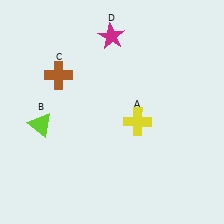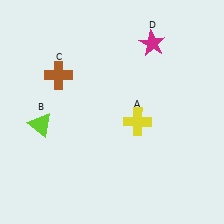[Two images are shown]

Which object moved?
The magenta star (D) moved right.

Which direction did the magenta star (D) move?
The magenta star (D) moved right.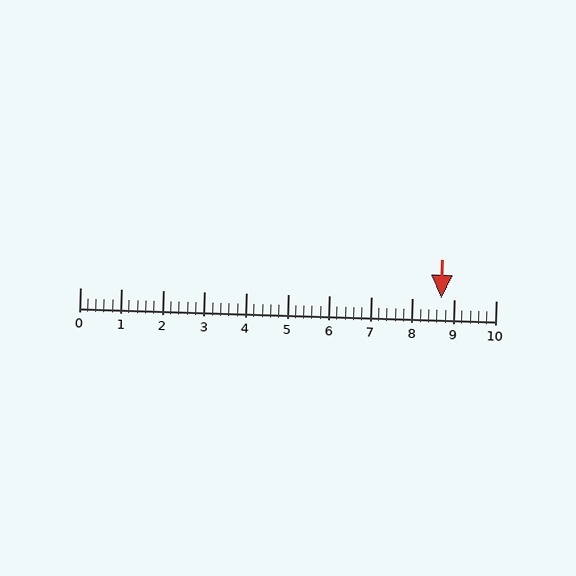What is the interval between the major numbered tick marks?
The major tick marks are spaced 1 units apart.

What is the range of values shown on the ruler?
The ruler shows values from 0 to 10.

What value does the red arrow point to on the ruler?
The red arrow points to approximately 8.7.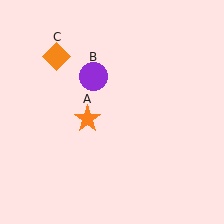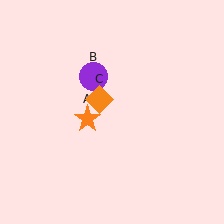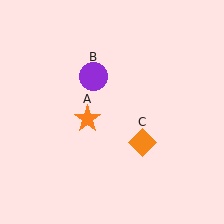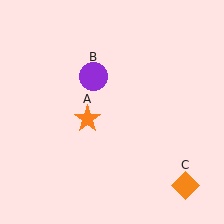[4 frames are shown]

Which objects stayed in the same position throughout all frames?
Orange star (object A) and purple circle (object B) remained stationary.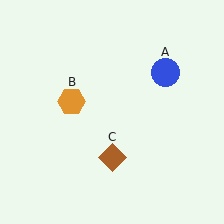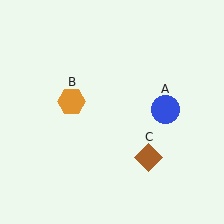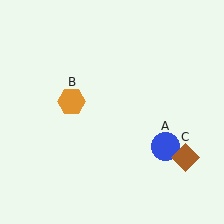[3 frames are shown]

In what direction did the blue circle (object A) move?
The blue circle (object A) moved down.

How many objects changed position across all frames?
2 objects changed position: blue circle (object A), brown diamond (object C).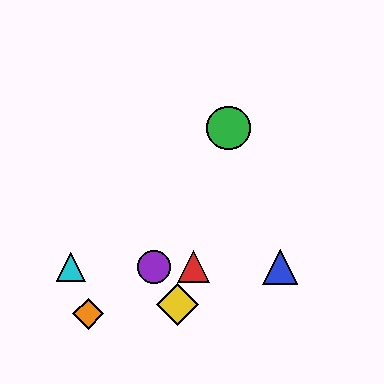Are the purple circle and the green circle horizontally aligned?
No, the purple circle is at y≈267 and the green circle is at y≈128.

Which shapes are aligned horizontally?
The red triangle, the blue triangle, the purple circle, the cyan triangle are aligned horizontally.